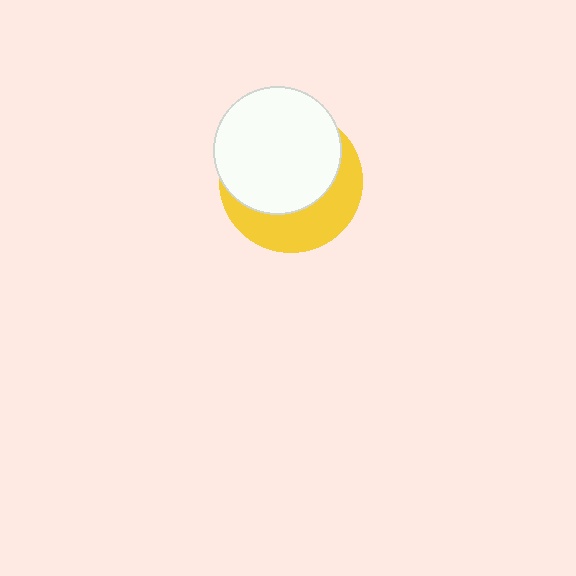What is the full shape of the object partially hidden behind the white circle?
The partially hidden object is a yellow circle.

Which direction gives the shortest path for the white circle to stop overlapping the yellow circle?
Moving up gives the shortest separation.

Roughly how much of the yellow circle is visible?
A small part of it is visible (roughly 39%).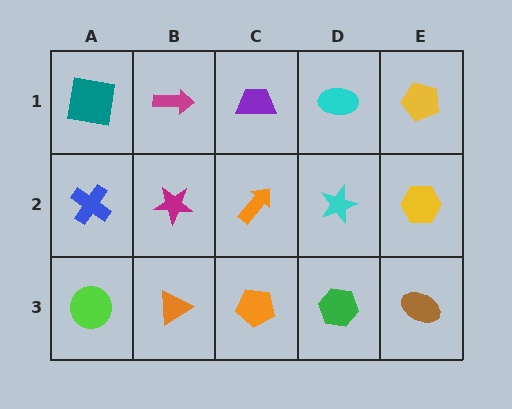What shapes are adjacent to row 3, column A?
A blue cross (row 2, column A), an orange triangle (row 3, column B).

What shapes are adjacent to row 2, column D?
A cyan ellipse (row 1, column D), a green hexagon (row 3, column D), an orange arrow (row 2, column C), a yellow hexagon (row 2, column E).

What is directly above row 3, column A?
A blue cross.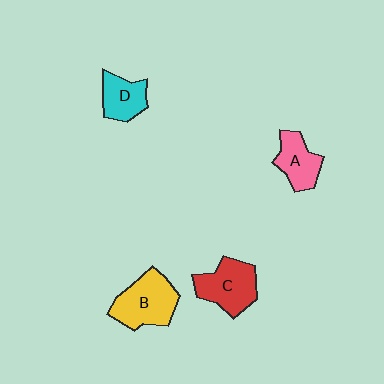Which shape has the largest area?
Shape B (yellow).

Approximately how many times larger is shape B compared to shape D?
Approximately 1.6 times.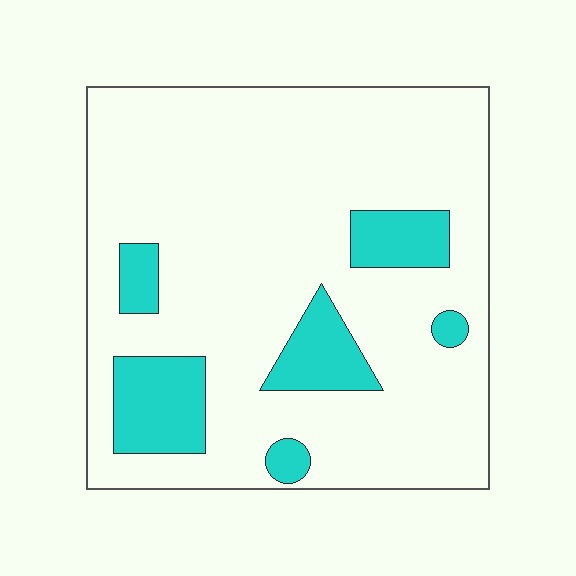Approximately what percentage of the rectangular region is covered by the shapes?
Approximately 15%.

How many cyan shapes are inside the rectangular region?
6.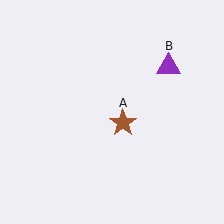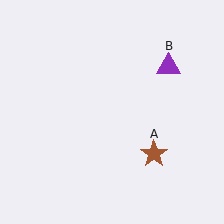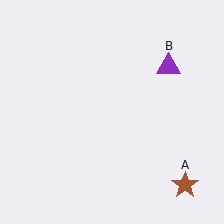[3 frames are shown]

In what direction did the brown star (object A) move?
The brown star (object A) moved down and to the right.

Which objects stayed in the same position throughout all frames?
Purple triangle (object B) remained stationary.